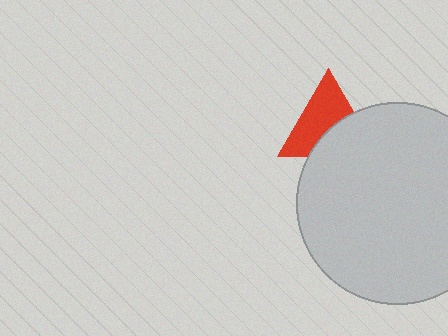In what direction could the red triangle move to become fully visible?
The red triangle could move up. That would shift it out from behind the light gray circle entirely.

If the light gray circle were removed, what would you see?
You would see the complete red triangle.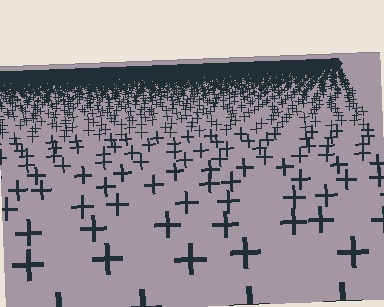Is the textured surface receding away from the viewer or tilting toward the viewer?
The surface is receding away from the viewer. Texture elements get smaller and denser toward the top.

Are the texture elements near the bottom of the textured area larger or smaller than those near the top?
Larger. Near the bottom, elements are closer to the viewer and appear at a bigger on-screen size.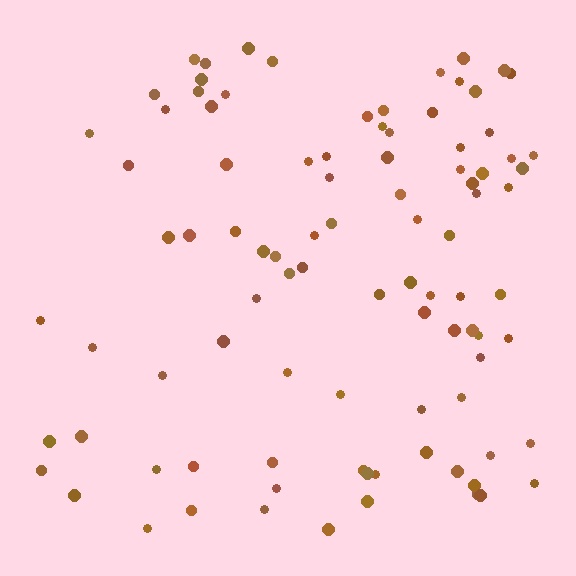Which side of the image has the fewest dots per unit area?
The left.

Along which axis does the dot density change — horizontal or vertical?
Horizontal.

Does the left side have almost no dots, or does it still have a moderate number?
Still a moderate number, just noticeably fewer than the right.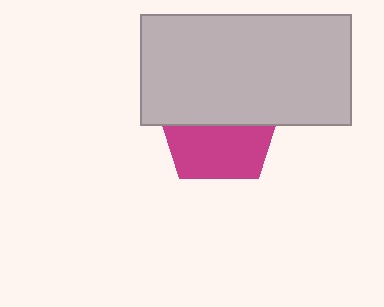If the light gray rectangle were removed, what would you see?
You would see the complete magenta pentagon.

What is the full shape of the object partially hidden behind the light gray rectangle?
The partially hidden object is a magenta pentagon.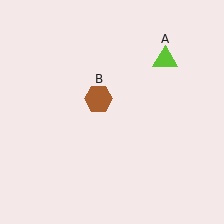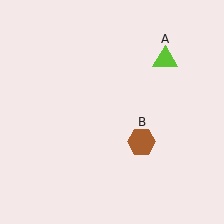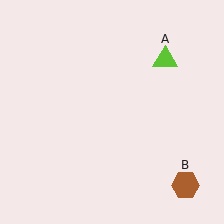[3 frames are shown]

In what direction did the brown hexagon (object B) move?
The brown hexagon (object B) moved down and to the right.